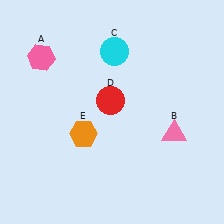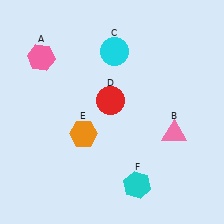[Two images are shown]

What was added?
A cyan hexagon (F) was added in Image 2.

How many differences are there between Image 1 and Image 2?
There is 1 difference between the two images.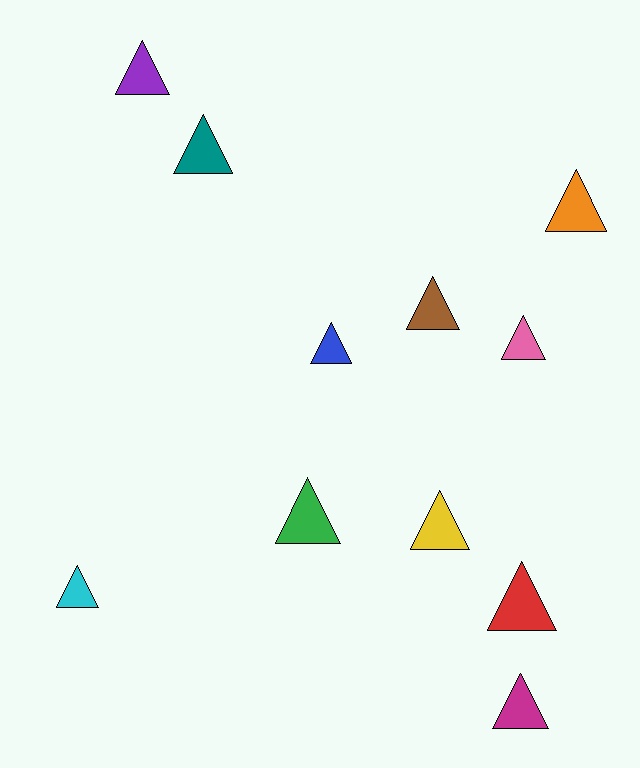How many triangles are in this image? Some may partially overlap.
There are 11 triangles.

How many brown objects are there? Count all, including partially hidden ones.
There is 1 brown object.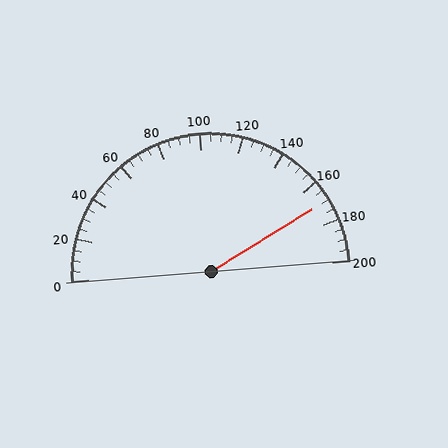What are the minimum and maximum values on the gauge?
The gauge ranges from 0 to 200.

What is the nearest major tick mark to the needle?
The nearest major tick mark is 160.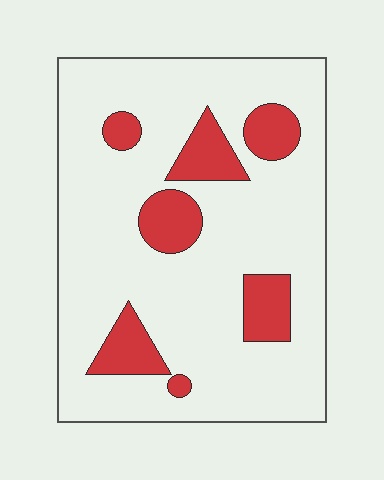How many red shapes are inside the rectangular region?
7.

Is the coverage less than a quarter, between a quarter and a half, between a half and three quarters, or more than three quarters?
Less than a quarter.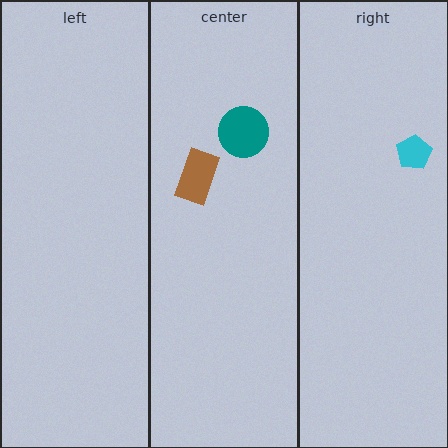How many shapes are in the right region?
1.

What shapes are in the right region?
The cyan pentagon.